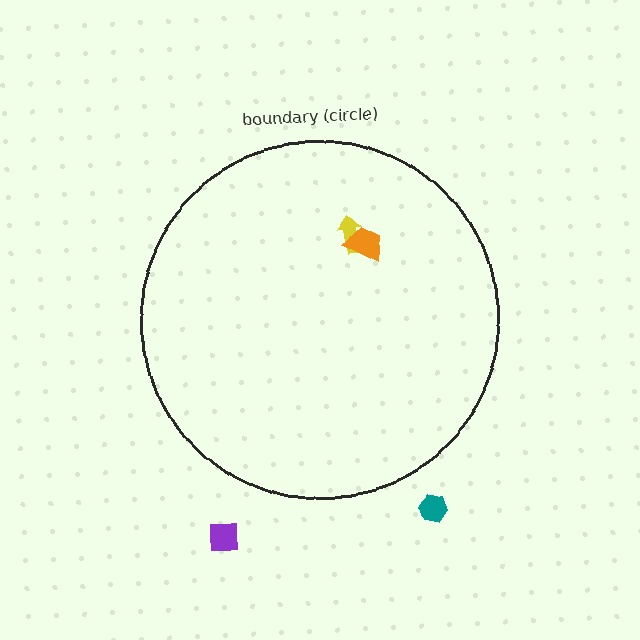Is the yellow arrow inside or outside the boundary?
Inside.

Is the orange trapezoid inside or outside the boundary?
Inside.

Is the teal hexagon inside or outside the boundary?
Outside.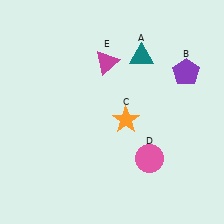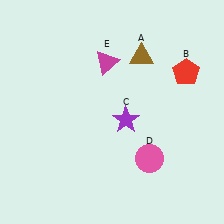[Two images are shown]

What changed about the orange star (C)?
In Image 1, C is orange. In Image 2, it changed to purple.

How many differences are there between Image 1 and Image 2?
There are 3 differences between the two images.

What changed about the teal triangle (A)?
In Image 1, A is teal. In Image 2, it changed to brown.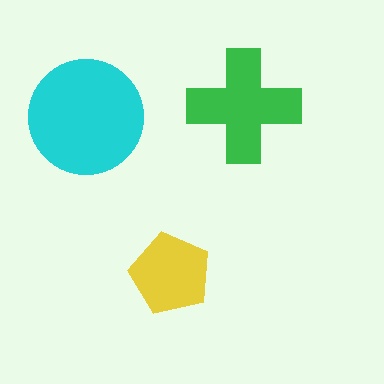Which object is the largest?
The cyan circle.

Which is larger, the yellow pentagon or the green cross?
The green cross.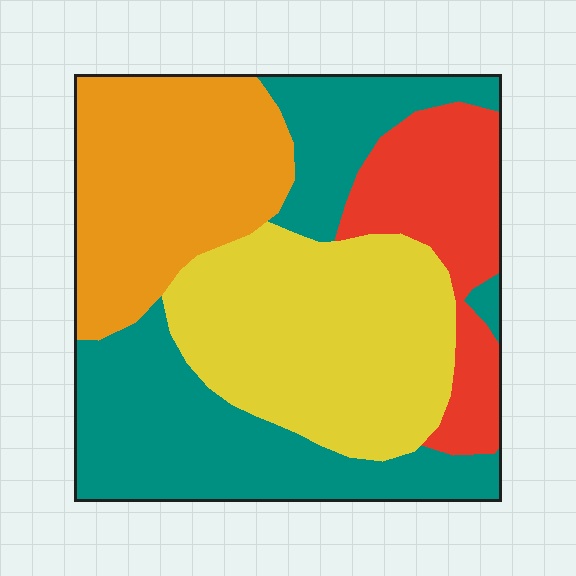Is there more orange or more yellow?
Yellow.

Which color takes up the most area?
Teal, at roughly 30%.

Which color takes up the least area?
Red, at roughly 15%.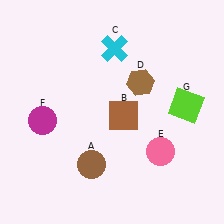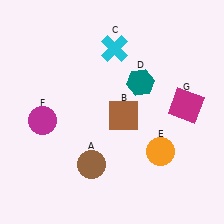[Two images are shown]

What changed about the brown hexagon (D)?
In Image 1, D is brown. In Image 2, it changed to teal.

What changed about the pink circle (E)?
In Image 1, E is pink. In Image 2, it changed to orange.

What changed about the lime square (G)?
In Image 1, G is lime. In Image 2, it changed to magenta.